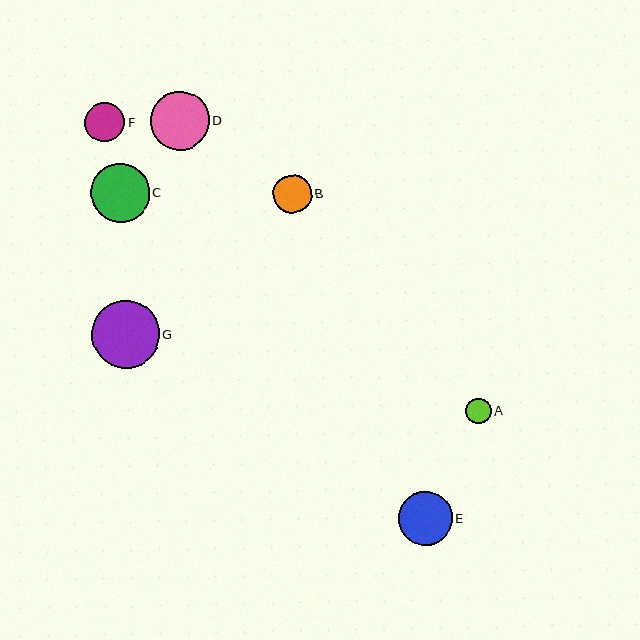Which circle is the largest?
Circle G is the largest with a size of approximately 68 pixels.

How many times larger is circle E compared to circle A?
Circle E is approximately 2.1 times the size of circle A.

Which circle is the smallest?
Circle A is the smallest with a size of approximately 26 pixels.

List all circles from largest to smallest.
From largest to smallest: G, C, D, E, F, B, A.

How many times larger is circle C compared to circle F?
Circle C is approximately 1.5 times the size of circle F.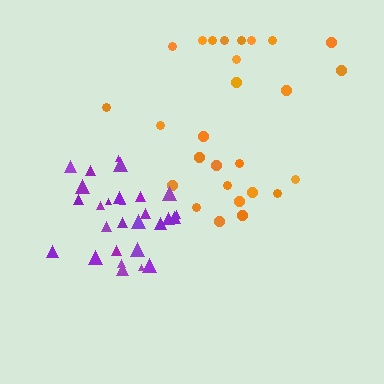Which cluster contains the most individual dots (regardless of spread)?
Purple (29).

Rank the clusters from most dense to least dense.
purple, orange.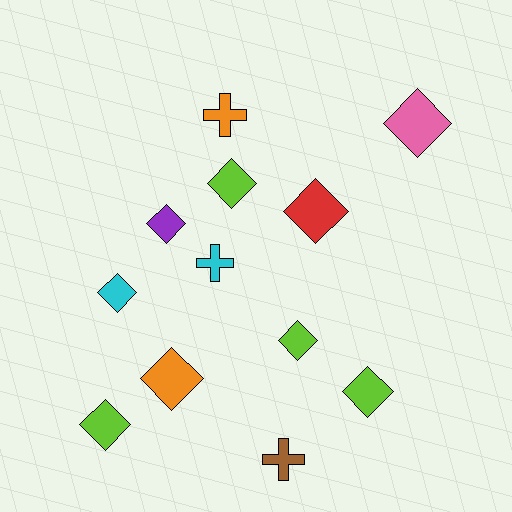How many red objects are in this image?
There is 1 red object.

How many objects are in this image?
There are 12 objects.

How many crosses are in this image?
There are 3 crosses.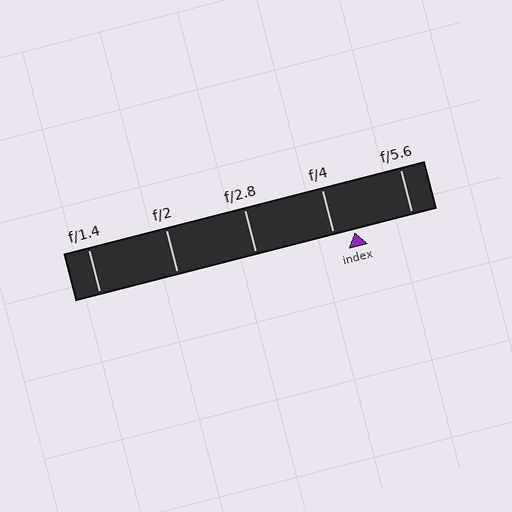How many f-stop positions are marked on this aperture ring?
There are 5 f-stop positions marked.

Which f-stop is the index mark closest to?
The index mark is closest to f/4.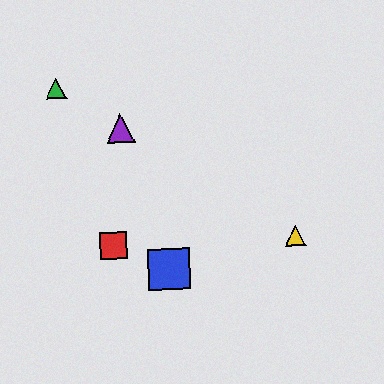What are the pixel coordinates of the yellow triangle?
The yellow triangle is at (295, 236).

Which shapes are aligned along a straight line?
The green triangle, the yellow triangle, the purple triangle are aligned along a straight line.